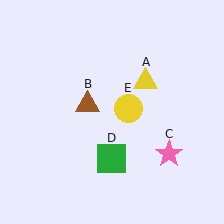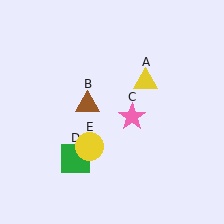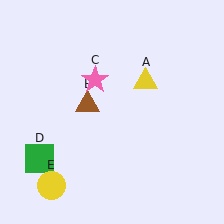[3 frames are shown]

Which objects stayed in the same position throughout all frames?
Yellow triangle (object A) and brown triangle (object B) remained stationary.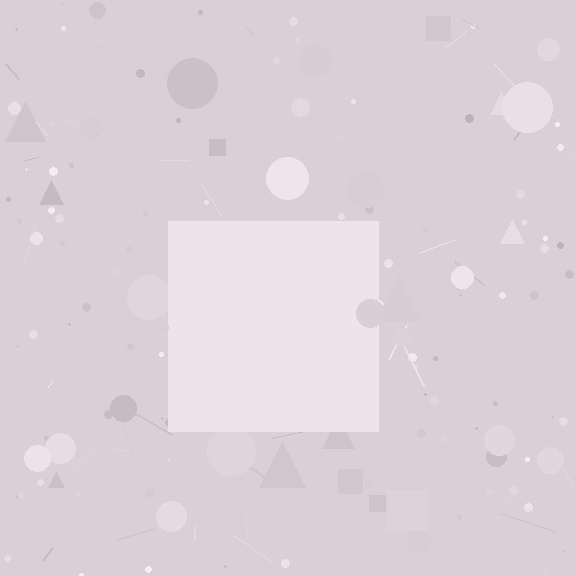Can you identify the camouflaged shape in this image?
The camouflaged shape is a square.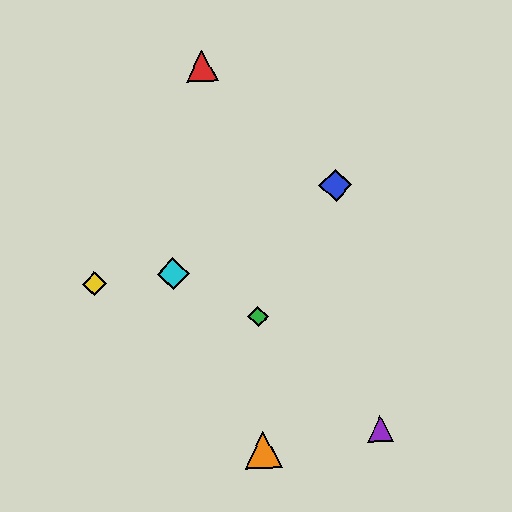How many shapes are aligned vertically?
2 shapes (the green diamond, the orange triangle) are aligned vertically.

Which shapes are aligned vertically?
The green diamond, the orange triangle are aligned vertically.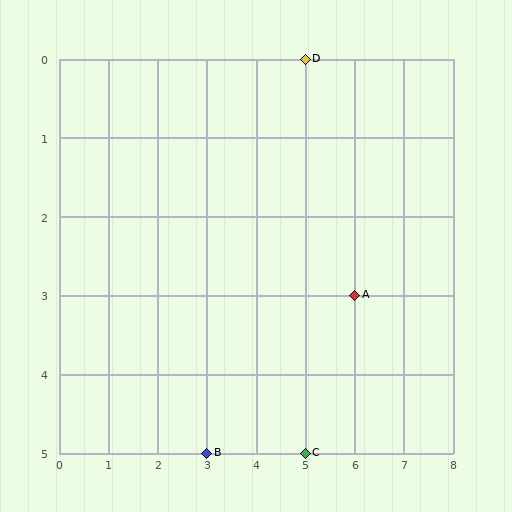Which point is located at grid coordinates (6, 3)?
Point A is at (6, 3).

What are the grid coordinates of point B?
Point B is at grid coordinates (3, 5).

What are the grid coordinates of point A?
Point A is at grid coordinates (6, 3).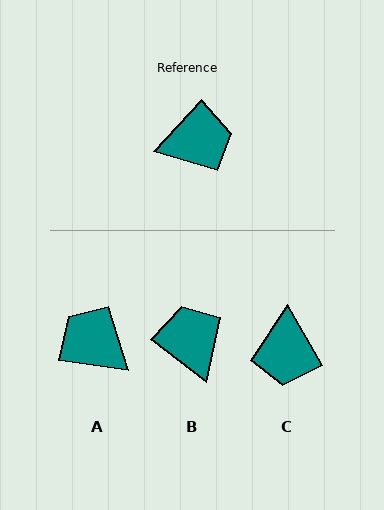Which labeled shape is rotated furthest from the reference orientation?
A, about 125 degrees away.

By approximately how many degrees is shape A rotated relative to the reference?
Approximately 125 degrees counter-clockwise.